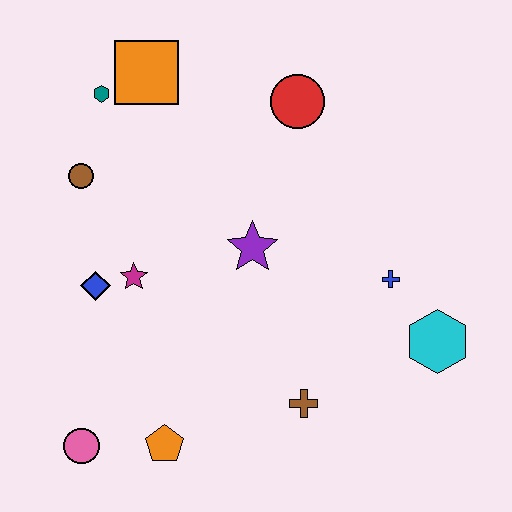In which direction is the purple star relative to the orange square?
The purple star is below the orange square.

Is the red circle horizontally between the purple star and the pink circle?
No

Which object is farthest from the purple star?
The pink circle is farthest from the purple star.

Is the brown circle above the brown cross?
Yes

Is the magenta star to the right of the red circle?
No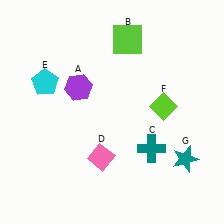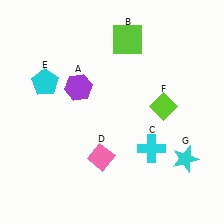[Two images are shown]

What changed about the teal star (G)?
In Image 1, G is teal. In Image 2, it changed to cyan.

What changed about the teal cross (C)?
In Image 1, C is teal. In Image 2, it changed to cyan.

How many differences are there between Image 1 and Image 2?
There are 2 differences between the two images.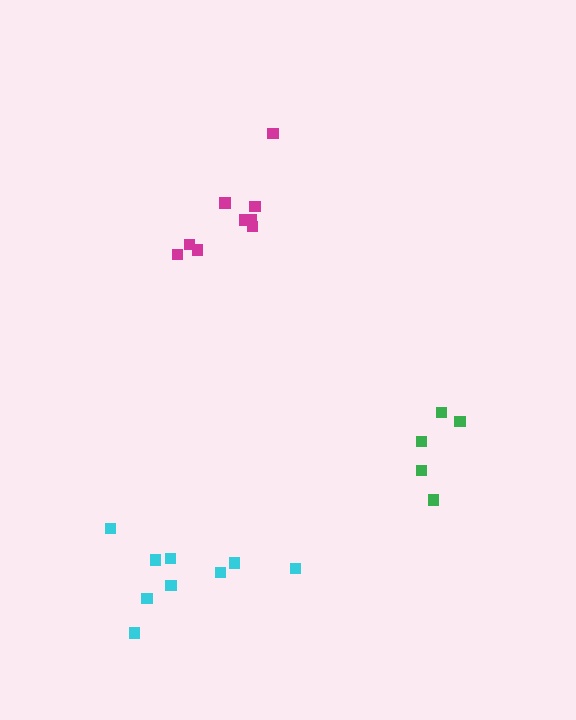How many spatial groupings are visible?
There are 3 spatial groupings.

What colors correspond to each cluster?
The clusters are colored: green, magenta, cyan.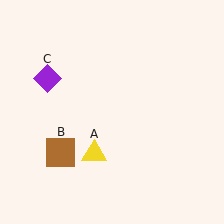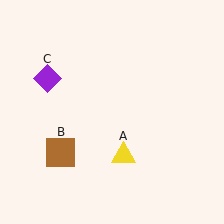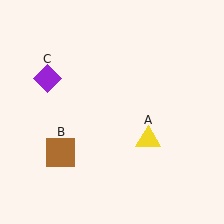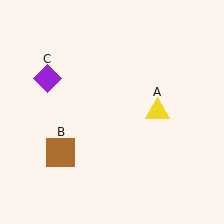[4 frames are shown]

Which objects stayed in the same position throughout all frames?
Brown square (object B) and purple diamond (object C) remained stationary.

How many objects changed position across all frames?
1 object changed position: yellow triangle (object A).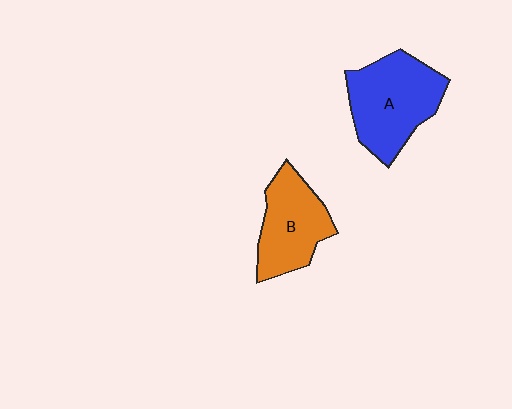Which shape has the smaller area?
Shape B (orange).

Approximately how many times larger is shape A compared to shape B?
Approximately 1.3 times.